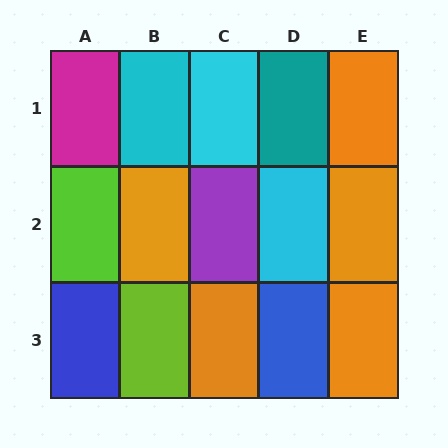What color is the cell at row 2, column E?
Orange.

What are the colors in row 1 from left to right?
Magenta, cyan, cyan, teal, orange.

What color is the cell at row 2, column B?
Orange.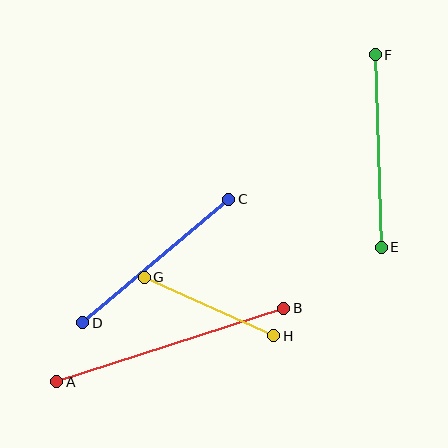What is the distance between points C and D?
The distance is approximately 192 pixels.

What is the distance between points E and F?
The distance is approximately 193 pixels.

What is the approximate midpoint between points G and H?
The midpoint is at approximately (209, 307) pixels.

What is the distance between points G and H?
The distance is approximately 142 pixels.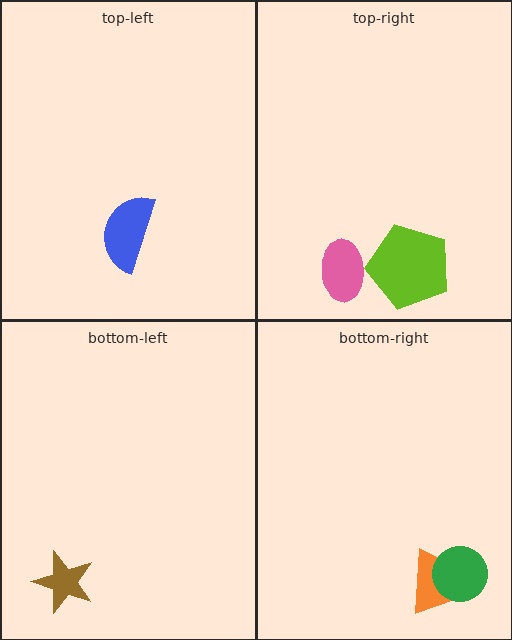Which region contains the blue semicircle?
The top-left region.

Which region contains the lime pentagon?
The top-right region.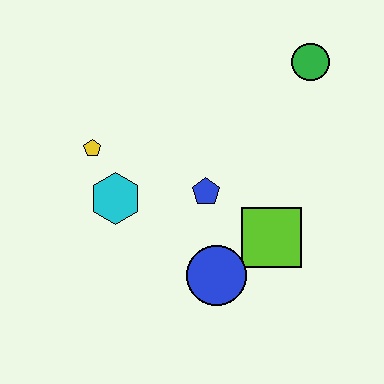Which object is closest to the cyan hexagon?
The yellow pentagon is closest to the cyan hexagon.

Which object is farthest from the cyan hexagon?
The green circle is farthest from the cyan hexagon.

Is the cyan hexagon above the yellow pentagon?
No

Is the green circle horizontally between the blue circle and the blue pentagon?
No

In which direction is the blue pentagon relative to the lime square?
The blue pentagon is to the left of the lime square.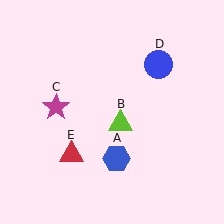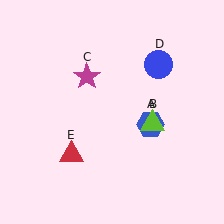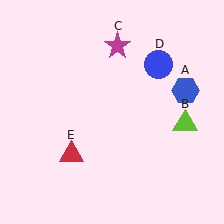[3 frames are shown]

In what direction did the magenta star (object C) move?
The magenta star (object C) moved up and to the right.